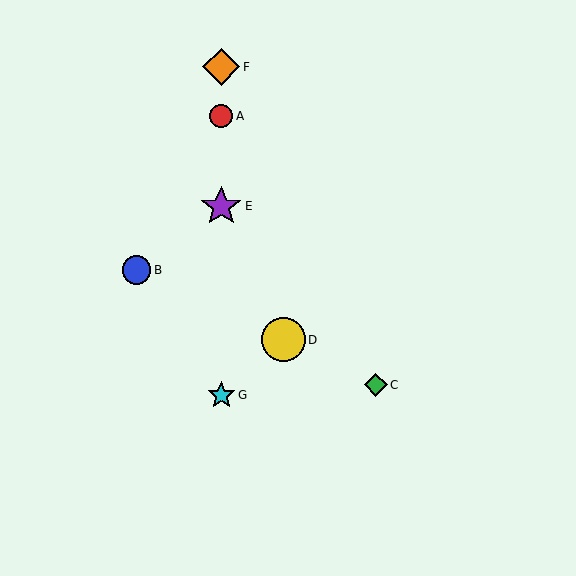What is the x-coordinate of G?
Object G is at x≈221.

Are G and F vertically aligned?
Yes, both are at x≈221.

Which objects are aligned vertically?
Objects A, E, F, G are aligned vertically.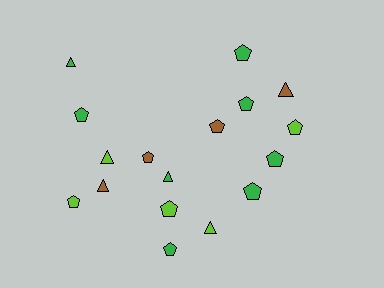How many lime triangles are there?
There are 2 lime triangles.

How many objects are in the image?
There are 17 objects.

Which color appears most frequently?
Green, with 8 objects.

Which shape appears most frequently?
Pentagon, with 11 objects.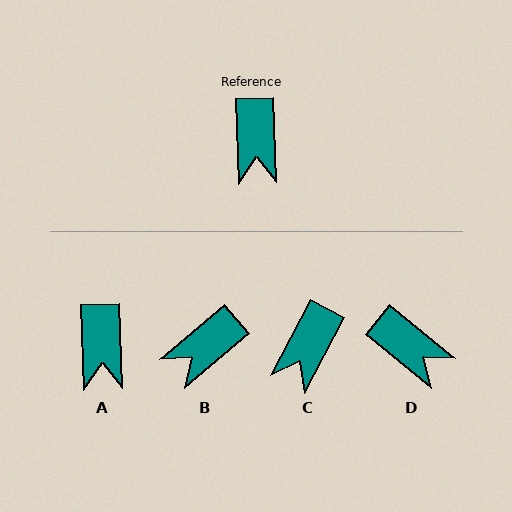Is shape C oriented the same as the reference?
No, it is off by about 30 degrees.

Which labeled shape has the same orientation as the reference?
A.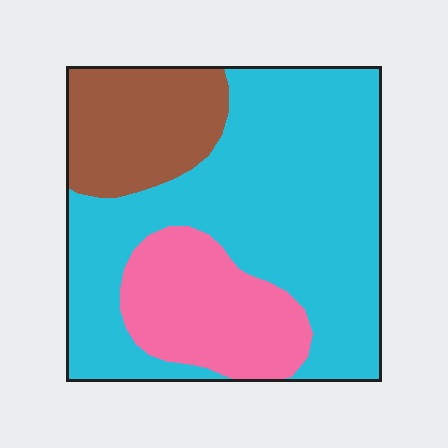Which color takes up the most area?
Cyan, at roughly 60%.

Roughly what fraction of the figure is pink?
Pink covers roughly 20% of the figure.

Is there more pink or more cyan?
Cyan.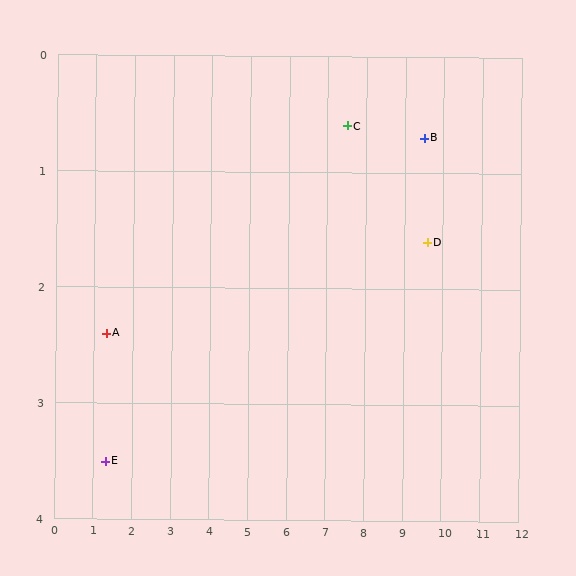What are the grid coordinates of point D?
Point D is at approximately (9.6, 1.6).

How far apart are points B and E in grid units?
Points B and E are about 8.7 grid units apart.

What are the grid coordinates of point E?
Point E is at approximately (1.3, 3.5).